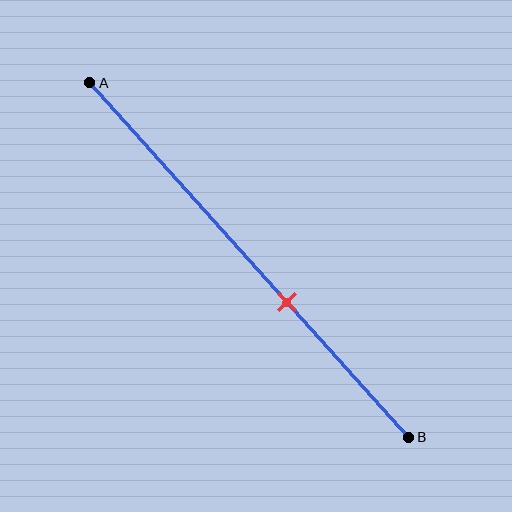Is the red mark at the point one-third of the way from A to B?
No, the mark is at about 60% from A, not at the 33% one-third point.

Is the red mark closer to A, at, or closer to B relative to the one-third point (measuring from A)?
The red mark is closer to point B than the one-third point of segment AB.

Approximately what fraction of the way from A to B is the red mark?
The red mark is approximately 60% of the way from A to B.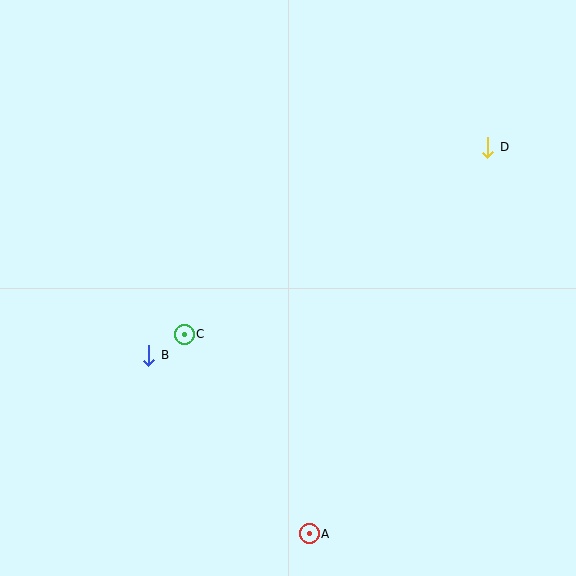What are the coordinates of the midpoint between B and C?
The midpoint between B and C is at (166, 345).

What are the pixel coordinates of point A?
Point A is at (309, 534).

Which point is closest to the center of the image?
Point C at (184, 334) is closest to the center.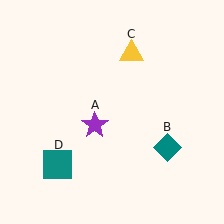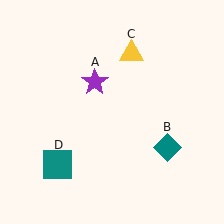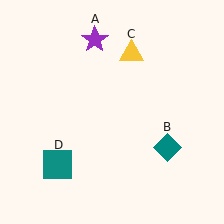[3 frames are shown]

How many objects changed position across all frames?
1 object changed position: purple star (object A).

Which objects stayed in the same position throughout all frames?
Teal diamond (object B) and yellow triangle (object C) and teal square (object D) remained stationary.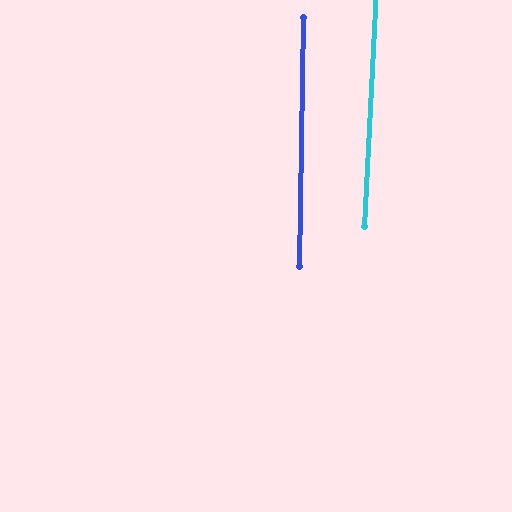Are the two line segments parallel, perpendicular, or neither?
Parallel — their directions differ by only 1.9°.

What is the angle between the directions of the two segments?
Approximately 2 degrees.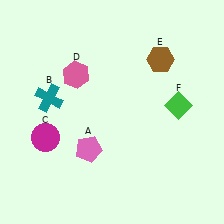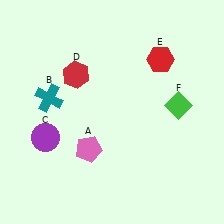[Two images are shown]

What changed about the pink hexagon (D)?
In Image 1, D is pink. In Image 2, it changed to red.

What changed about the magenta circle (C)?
In Image 1, C is magenta. In Image 2, it changed to purple.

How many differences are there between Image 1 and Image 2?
There are 3 differences between the two images.